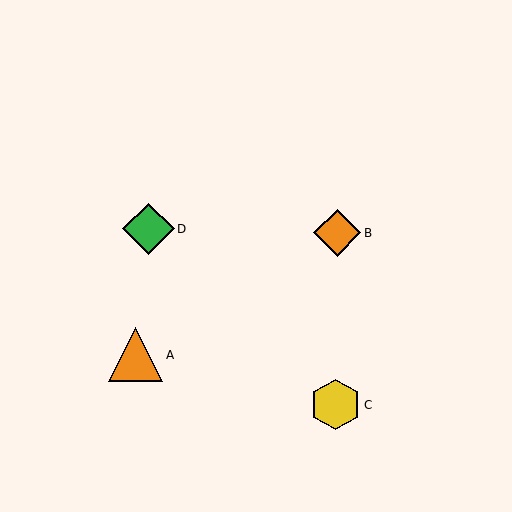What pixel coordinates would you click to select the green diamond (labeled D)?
Click at (148, 229) to select the green diamond D.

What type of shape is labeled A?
Shape A is an orange triangle.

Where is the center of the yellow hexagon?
The center of the yellow hexagon is at (336, 405).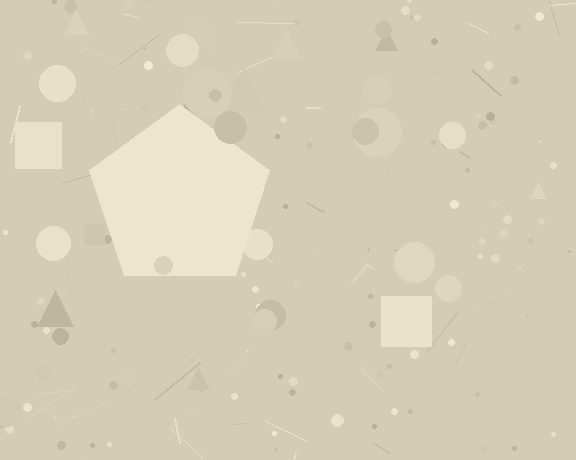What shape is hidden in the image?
A pentagon is hidden in the image.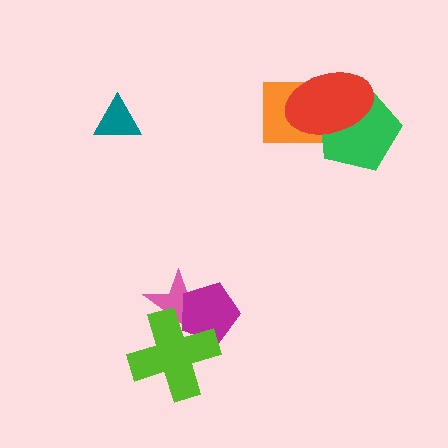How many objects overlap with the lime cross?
2 objects overlap with the lime cross.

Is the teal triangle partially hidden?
No, no other shape covers it.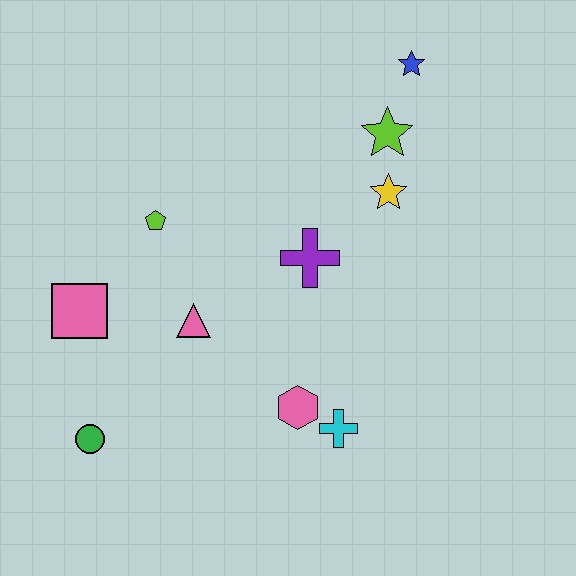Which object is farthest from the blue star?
The green circle is farthest from the blue star.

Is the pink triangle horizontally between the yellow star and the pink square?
Yes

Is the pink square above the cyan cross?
Yes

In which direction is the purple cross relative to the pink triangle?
The purple cross is to the right of the pink triangle.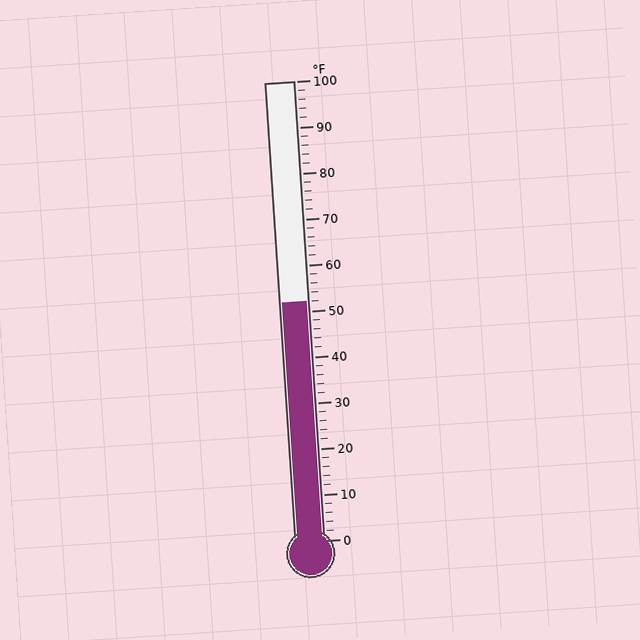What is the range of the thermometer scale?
The thermometer scale ranges from 0°F to 100°F.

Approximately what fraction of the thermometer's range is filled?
The thermometer is filled to approximately 50% of its range.